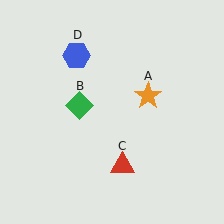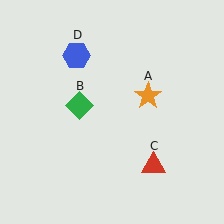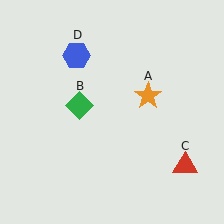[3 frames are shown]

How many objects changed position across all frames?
1 object changed position: red triangle (object C).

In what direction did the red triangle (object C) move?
The red triangle (object C) moved right.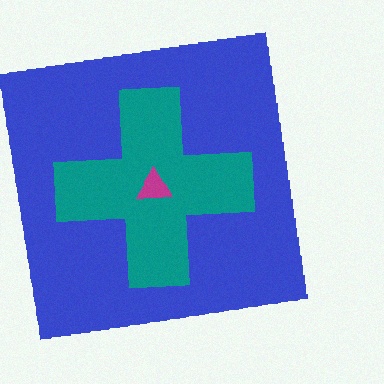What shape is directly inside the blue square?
The teal cross.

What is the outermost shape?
The blue square.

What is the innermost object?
The magenta triangle.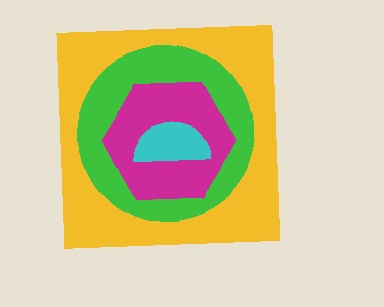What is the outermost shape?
The yellow square.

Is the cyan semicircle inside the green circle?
Yes.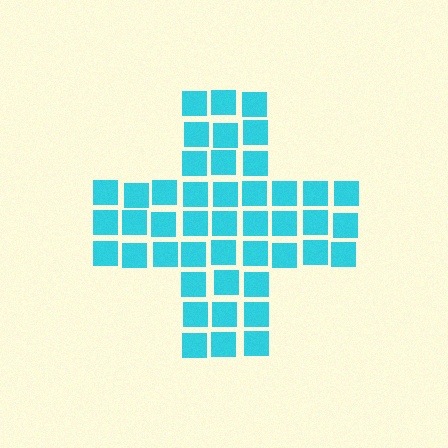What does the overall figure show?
The overall figure shows a cross.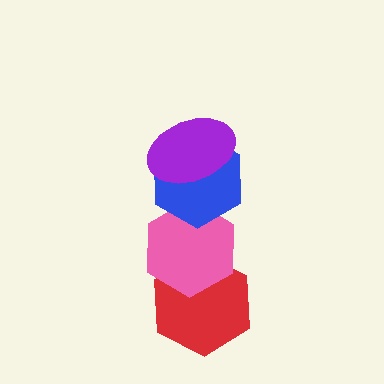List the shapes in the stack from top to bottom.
From top to bottom: the purple ellipse, the blue hexagon, the pink hexagon, the red hexagon.